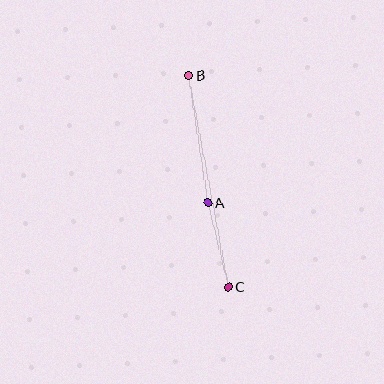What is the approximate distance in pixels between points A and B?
The distance between A and B is approximately 129 pixels.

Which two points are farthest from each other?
Points B and C are farthest from each other.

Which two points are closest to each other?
Points A and C are closest to each other.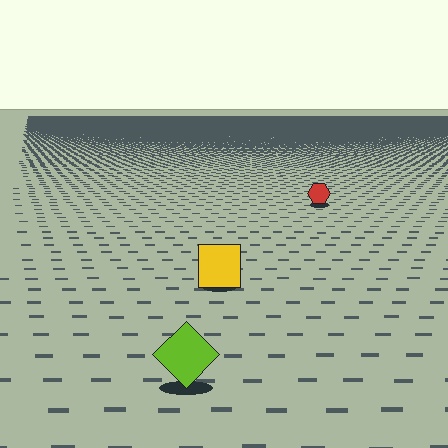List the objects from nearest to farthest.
From nearest to farthest: the lime diamond, the yellow square, the red hexagon.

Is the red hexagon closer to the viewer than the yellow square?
No. The yellow square is closer — you can tell from the texture gradient: the ground texture is coarser near it.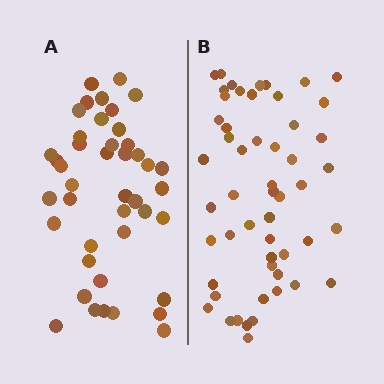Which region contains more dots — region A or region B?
Region B (the right region) has more dots.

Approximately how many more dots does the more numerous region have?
Region B has roughly 10 or so more dots than region A.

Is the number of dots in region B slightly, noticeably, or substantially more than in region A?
Region B has only slightly more — the two regions are fairly close. The ratio is roughly 1.2 to 1.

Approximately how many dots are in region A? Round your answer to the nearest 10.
About 40 dots. (The exact count is 43, which rounds to 40.)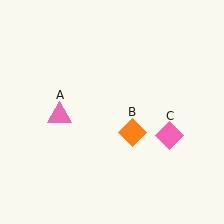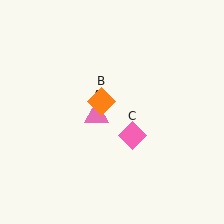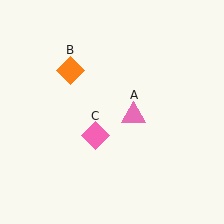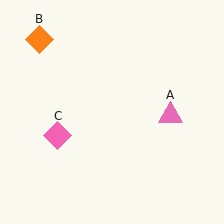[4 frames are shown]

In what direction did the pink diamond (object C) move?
The pink diamond (object C) moved left.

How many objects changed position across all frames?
3 objects changed position: pink triangle (object A), orange diamond (object B), pink diamond (object C).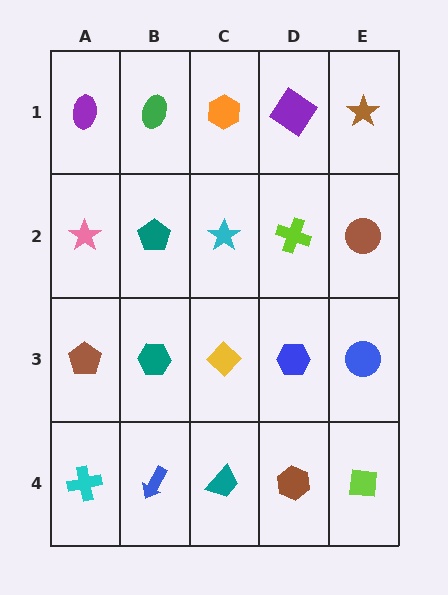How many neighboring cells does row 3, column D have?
4.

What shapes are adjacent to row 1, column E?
A brown circle (row 2, column E), a purple diamond (row 1, column D).